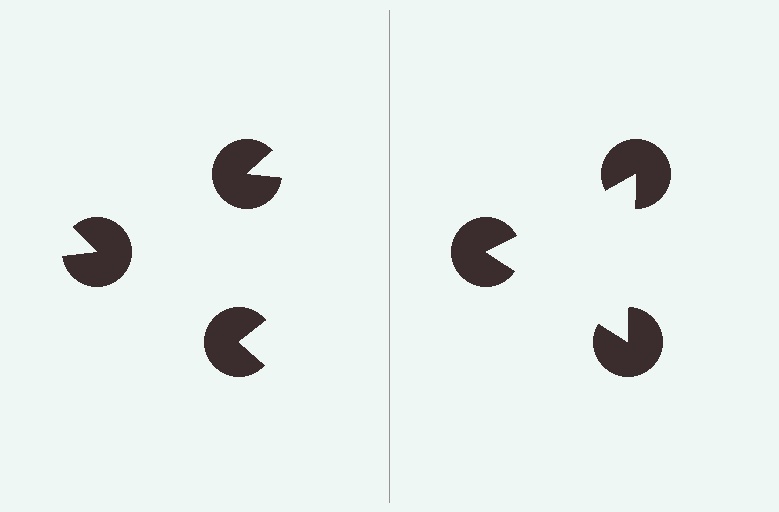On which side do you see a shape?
An illusory triangle appears on the right side. On the left side the wedge cuts are rotated, so no coherent shape forms.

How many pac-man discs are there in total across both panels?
6 — 3 on each side.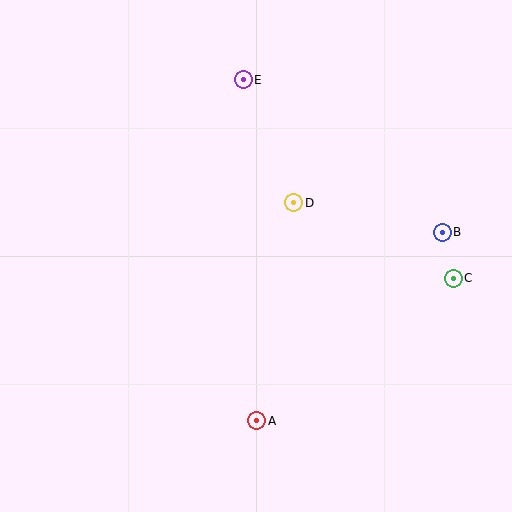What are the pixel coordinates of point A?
Point A is at (257, 421).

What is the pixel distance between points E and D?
The distance between E and D is 133 pixels.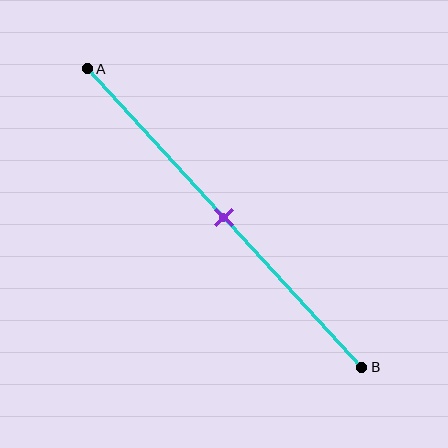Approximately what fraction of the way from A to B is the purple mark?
The purple mark is approximately 50% of the way from A to B.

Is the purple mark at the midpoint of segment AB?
Yes, the mark is approximately at the midpoint.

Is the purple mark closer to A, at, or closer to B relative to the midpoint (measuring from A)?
The purple mark is approximately at the midpoint of segment AB.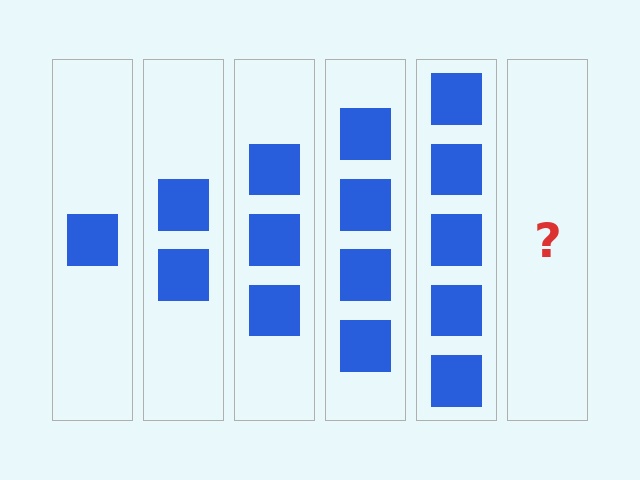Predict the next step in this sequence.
The next step is 6 squares.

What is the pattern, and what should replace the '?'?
The pattern is that each step adds one more square. The '?' should be 6 squares.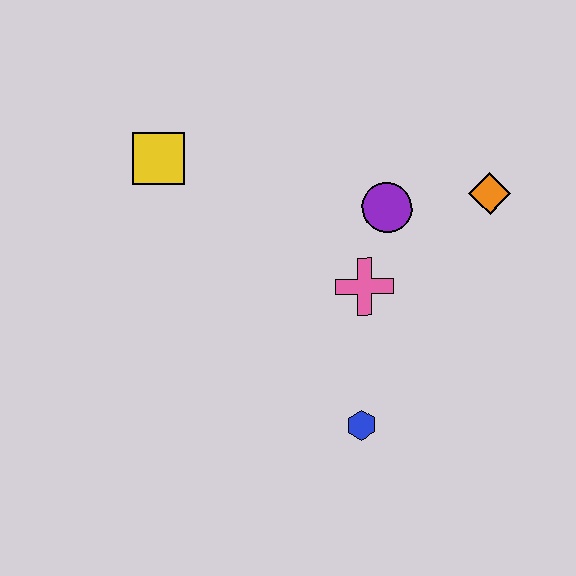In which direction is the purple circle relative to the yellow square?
The purple circle is to the right of the yellow square.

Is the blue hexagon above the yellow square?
No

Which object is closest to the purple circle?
The pink cross is closest to the purple circle.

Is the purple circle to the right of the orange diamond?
No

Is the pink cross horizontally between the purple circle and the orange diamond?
No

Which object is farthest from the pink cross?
The yellow square is farthest from the pink cross.